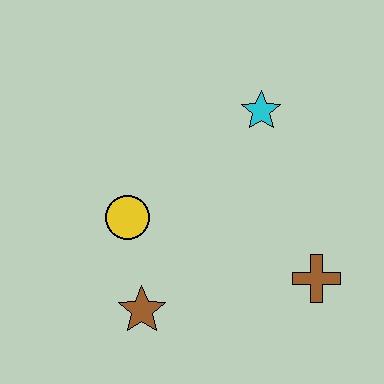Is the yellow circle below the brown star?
No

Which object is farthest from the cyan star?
The brown star is farthest from the cyan star.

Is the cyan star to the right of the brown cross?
No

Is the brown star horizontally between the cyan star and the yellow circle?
Yes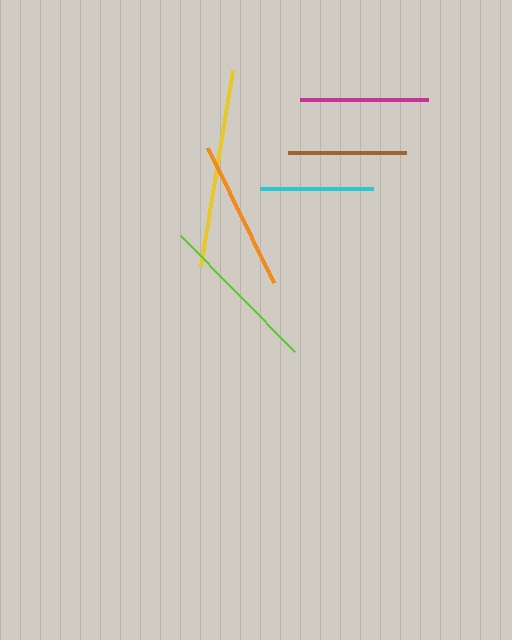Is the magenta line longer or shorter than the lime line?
The lime line is longer than the magenta line.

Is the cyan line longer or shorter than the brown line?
The brown line is longer than the cyan line.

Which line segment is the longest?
The yellow line is the longest at approximately 199 pixels.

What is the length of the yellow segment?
The yellow segment is approximately 199 pixels long.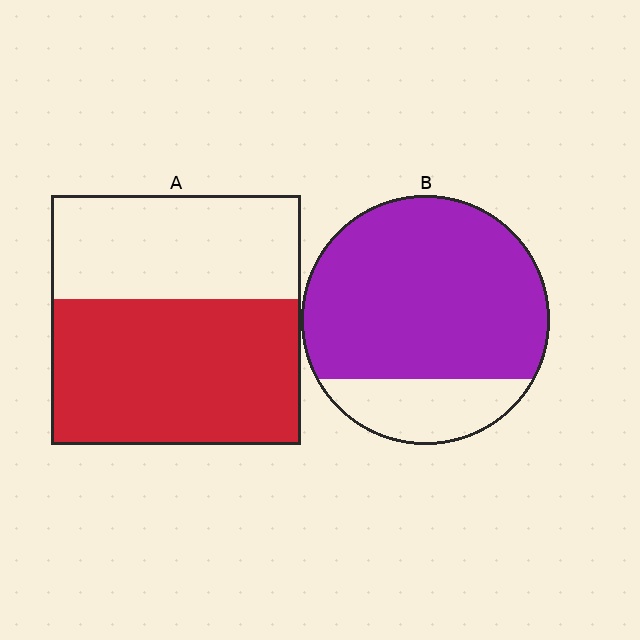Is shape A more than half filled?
Yes.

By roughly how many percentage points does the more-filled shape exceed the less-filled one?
By roughly 20 percentage points (B over A).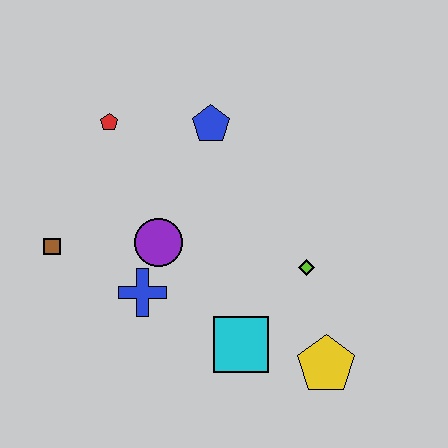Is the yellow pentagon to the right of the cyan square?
Yes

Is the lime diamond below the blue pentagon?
Yes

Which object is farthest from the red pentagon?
The yellow pentagon is farthest from the red pentagon.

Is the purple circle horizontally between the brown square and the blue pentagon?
Yes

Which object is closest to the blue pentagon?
The red pentagon is closest to the blue pentagon.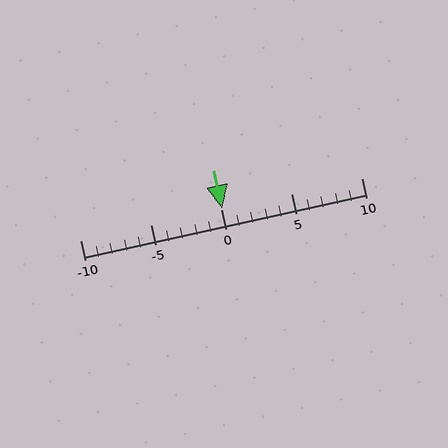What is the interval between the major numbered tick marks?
The major tick marks are spaced 5 units apart.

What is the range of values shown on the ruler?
The ruler shows values from -10 to 10.